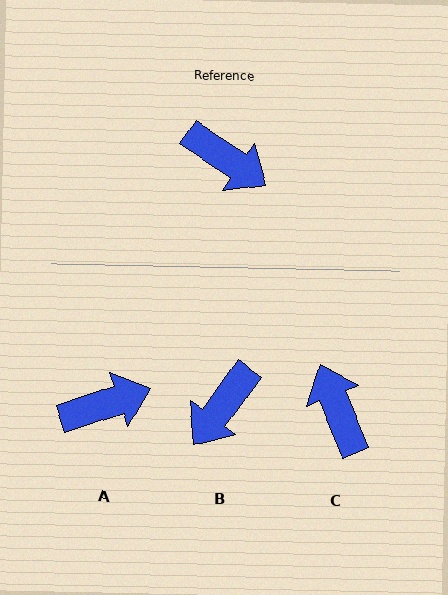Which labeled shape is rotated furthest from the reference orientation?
C, about 146 degrees away.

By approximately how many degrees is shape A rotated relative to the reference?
Approximately 53 degrees counter-clockwise.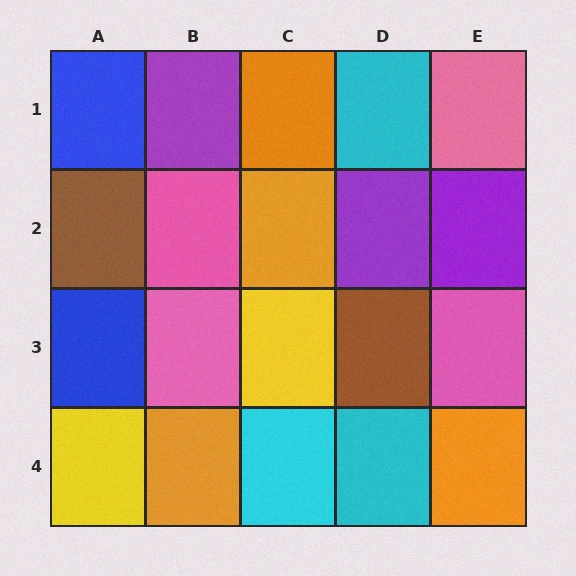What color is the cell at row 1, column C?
Orange.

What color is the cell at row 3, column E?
Pink.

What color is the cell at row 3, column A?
Blue.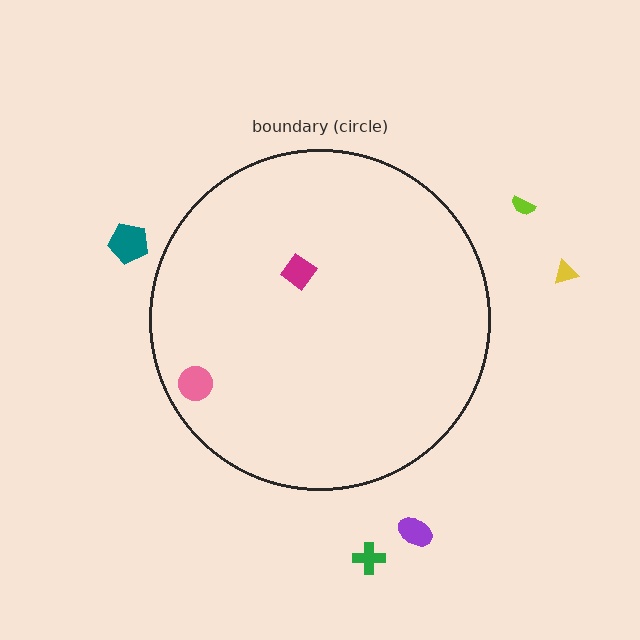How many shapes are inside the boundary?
2 inside, 5 outside.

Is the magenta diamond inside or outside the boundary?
Inside.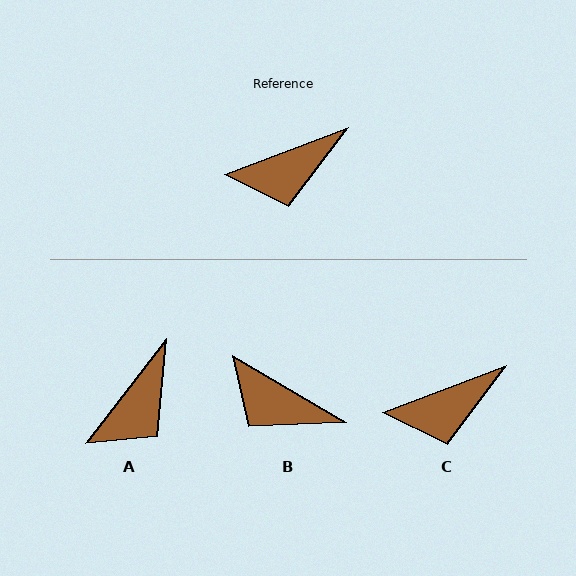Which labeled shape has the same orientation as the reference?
C.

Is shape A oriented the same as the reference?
No, it is off by about 31 degrees.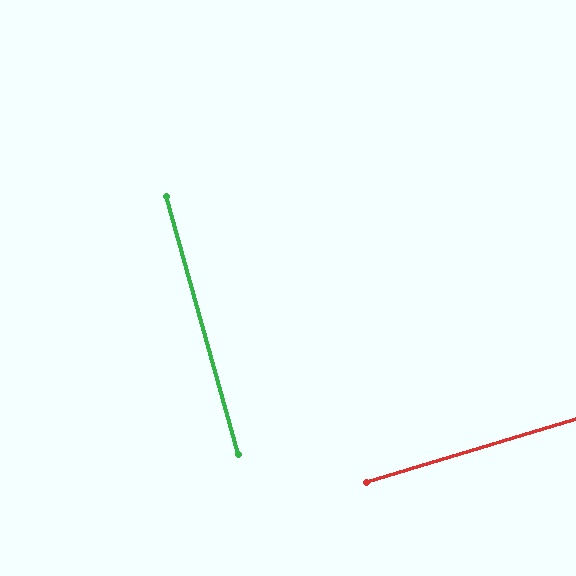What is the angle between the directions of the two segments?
Approximately 89 degrees.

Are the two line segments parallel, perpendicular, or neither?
Perpendicular — they meet at approximately 89°.